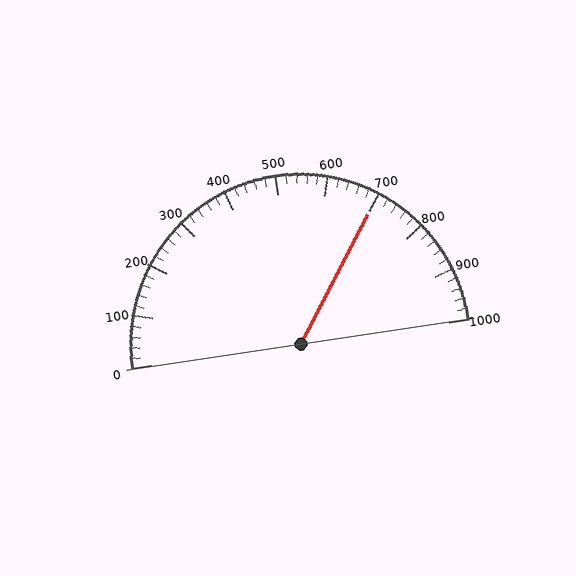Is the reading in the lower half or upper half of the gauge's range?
The reading is in the upper half of the range (0 to 1000).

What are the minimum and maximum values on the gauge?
The gauge ranges from 0 to 1000.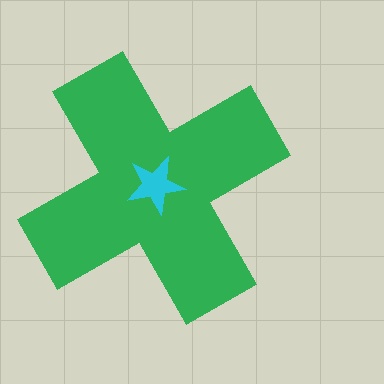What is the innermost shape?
The cyan star.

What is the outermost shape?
The green cross.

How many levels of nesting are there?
2.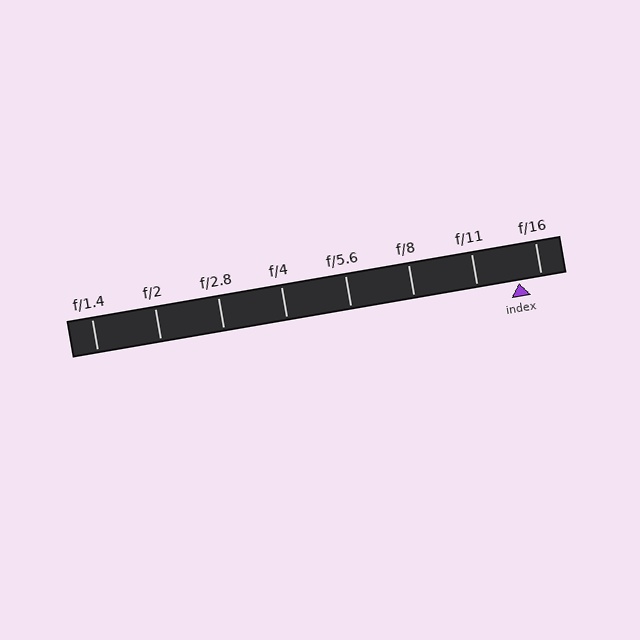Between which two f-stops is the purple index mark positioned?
The index mark is between f/11 and f/16.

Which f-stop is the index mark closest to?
The index mark is closest to f/16.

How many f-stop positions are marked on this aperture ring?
There are 8 f-stop positions marked.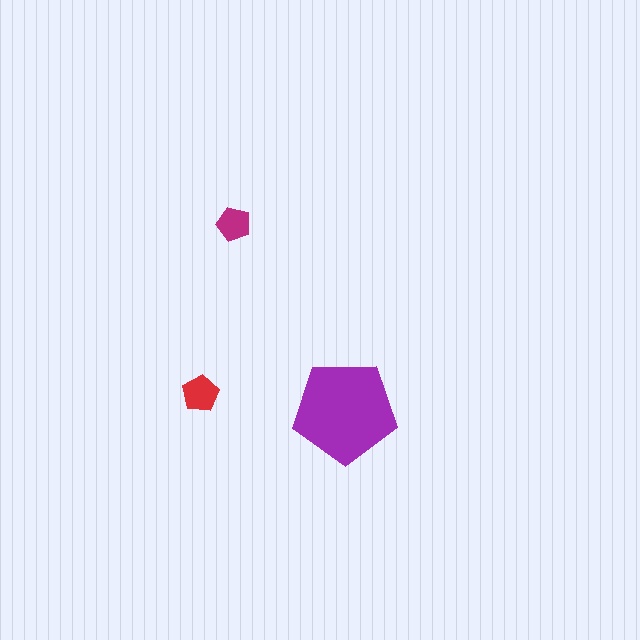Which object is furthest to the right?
The purple pentagon is rightmost.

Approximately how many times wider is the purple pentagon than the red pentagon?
About 3 times wider.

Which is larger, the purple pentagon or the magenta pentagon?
The purple one.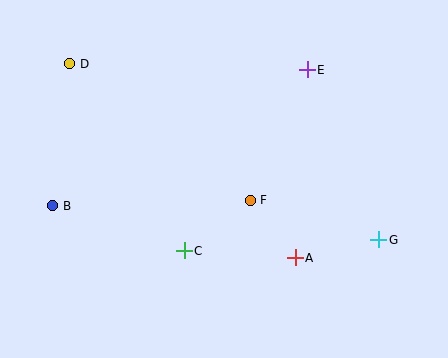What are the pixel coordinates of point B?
Point B is at (53, 206).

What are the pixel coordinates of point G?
Point G is at (379, 240).